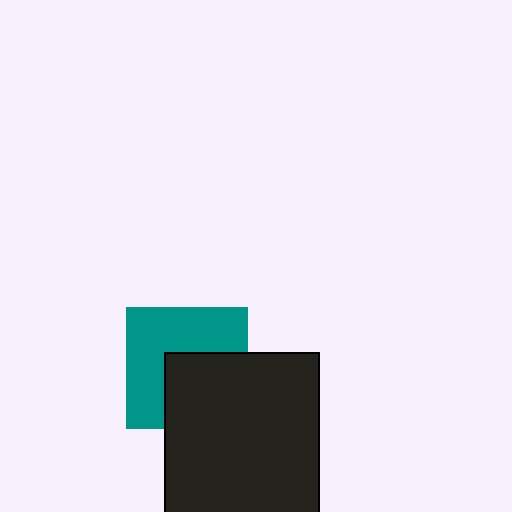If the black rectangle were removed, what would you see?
You would see the complete teal square.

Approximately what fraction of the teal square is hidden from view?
Roughly 44% of the teal square is hidden behind the black rectangle.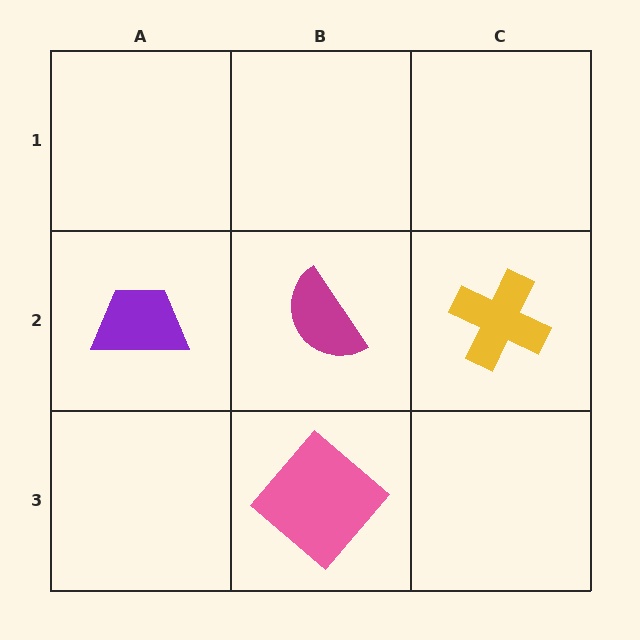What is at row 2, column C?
A yellow cross.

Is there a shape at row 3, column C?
No, that cell is empty.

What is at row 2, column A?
A purple trapezoid.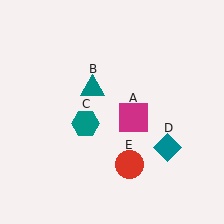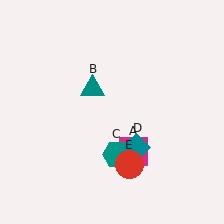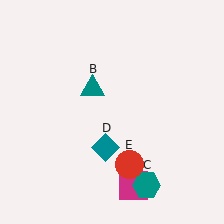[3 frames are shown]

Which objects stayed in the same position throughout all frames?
Teal triangle (object B) and red circle (object E) remained stationary.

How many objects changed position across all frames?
3 objects changed position: magenta square (object A), teal hexagon (object C), teal diamond (object D).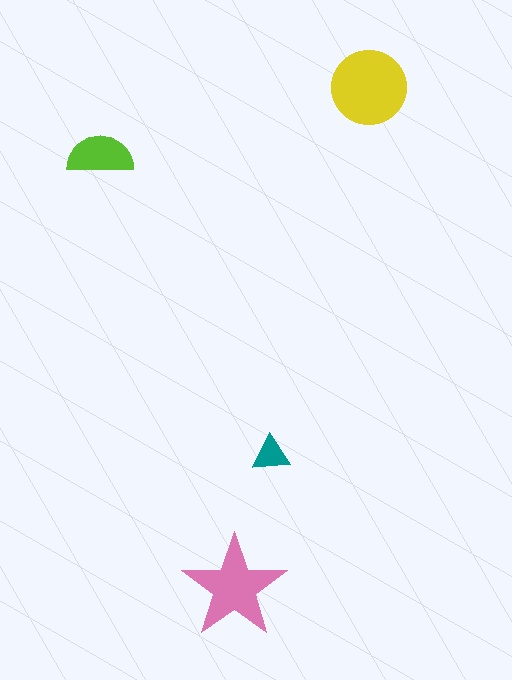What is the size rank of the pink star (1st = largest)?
2nd.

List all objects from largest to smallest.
The yellow circle, the pink star, the lime semicircle, the teal triangle.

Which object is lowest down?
The pink star is bottommost.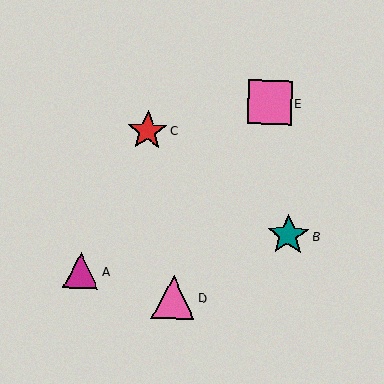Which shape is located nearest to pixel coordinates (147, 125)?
The red star (labeled C) at (147, 131) is nearest to that location.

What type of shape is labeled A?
Shape A is a magenta triangle.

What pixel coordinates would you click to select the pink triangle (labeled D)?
Click at (173, 297) to select the pink triangle D.